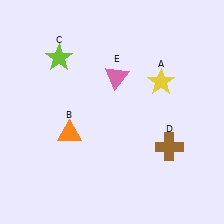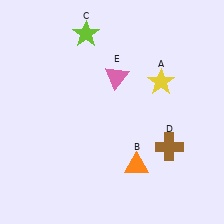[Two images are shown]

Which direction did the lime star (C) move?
The lime star (C) moved right.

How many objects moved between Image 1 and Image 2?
2 objects moved between the two images.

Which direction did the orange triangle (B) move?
The orange triangle (B) moved right.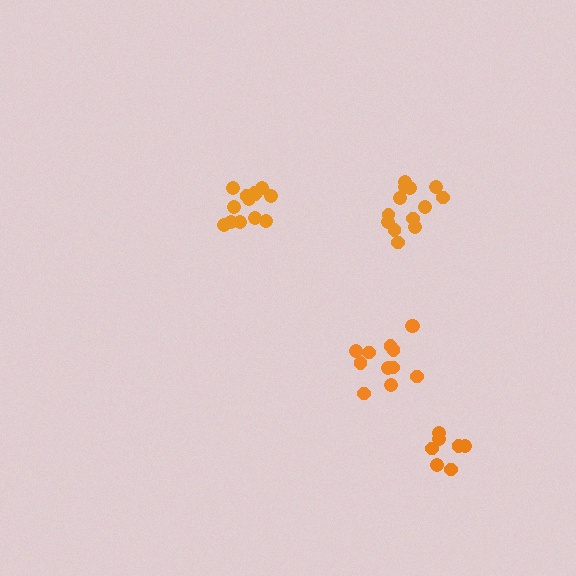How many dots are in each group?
Group 1: 13 dots, Group 2: 12 dots, Group 3: 7 dots, Group 4: 13 dots (45 total).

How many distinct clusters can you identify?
There are 4 distinct clusters.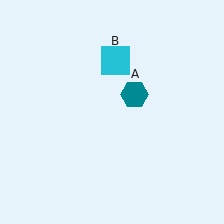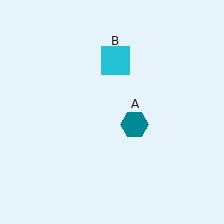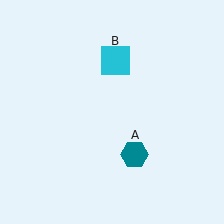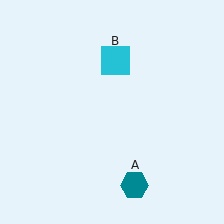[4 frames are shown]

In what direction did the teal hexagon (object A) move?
The teal hexagon (object A) moved down.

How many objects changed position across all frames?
1 object changed position: teal hexagon (object A).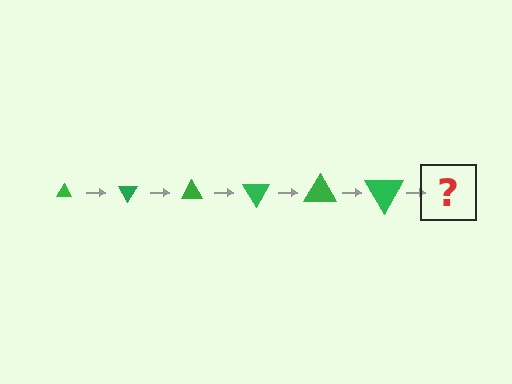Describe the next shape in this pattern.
It should be a triangle, larger than the previous one and rotated 360 degrees from the start.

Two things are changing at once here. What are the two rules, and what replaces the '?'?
The two rules are that the triangle grows larger each step and it rotates 60 degrees each step. The '?' should be a triangle, larger than the previous one and rotated 360 degrees from the start.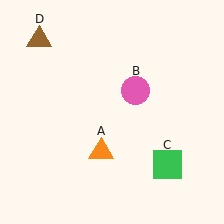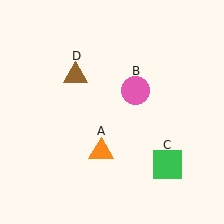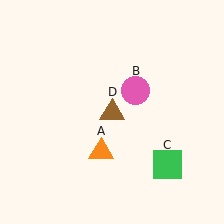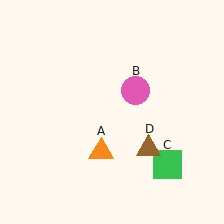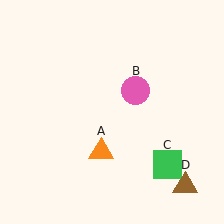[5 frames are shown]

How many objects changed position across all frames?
1 object changed position: brown triangle (object D).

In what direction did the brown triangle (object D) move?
The brown triangle (object D) moved down and to the right.